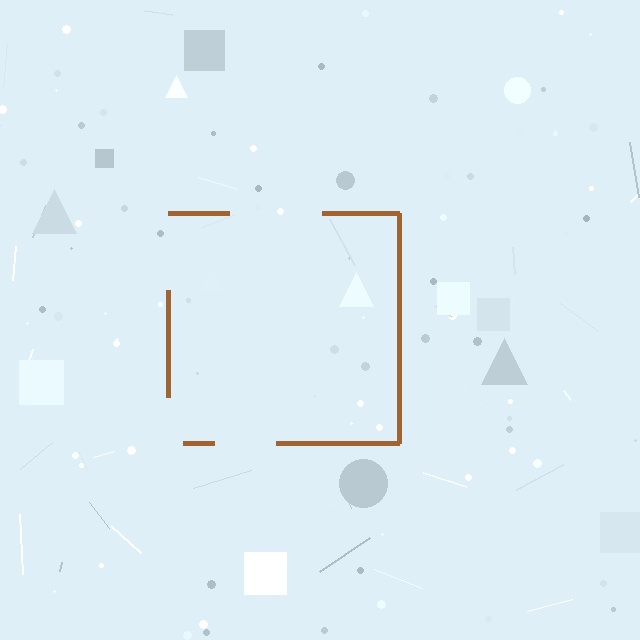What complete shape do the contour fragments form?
The contour fragments form a square.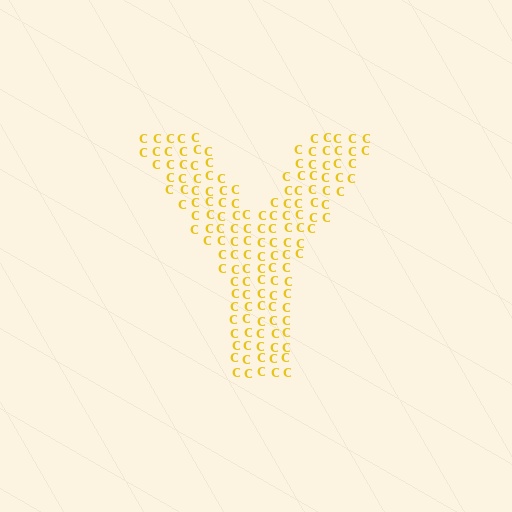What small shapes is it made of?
It is made of small letter C's.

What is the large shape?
The large shape is the letter Y.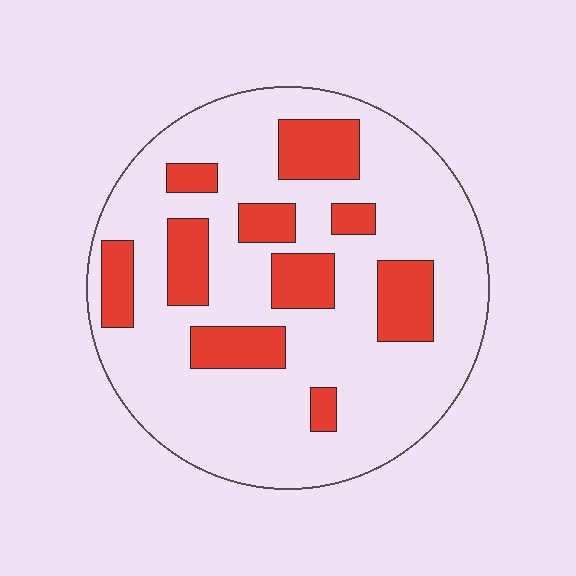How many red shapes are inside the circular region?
10.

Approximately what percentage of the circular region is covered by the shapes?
Approximately 25%.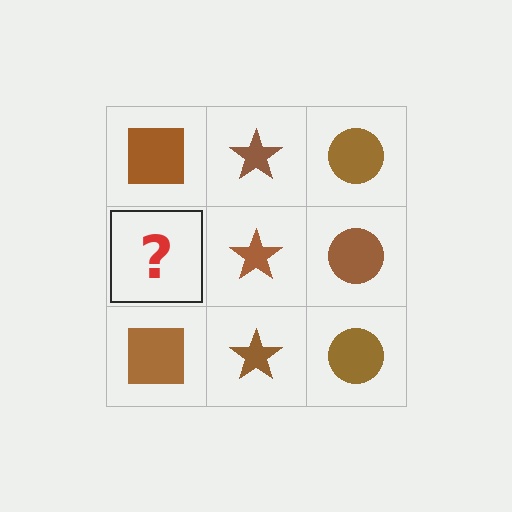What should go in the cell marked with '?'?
The missing cell should contain a brown square.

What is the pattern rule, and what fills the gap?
The rule is that each column has a consistent shape. The gap should be filled with a brown square.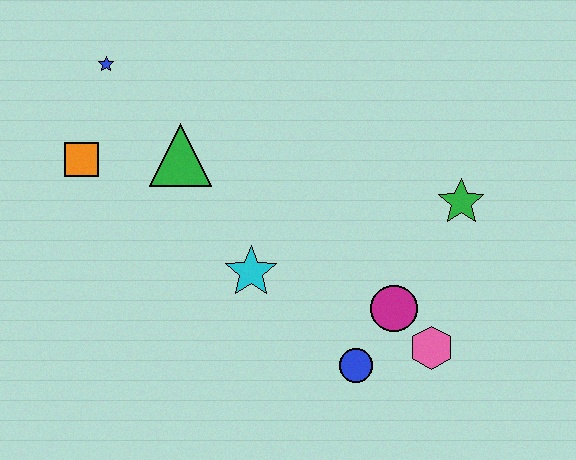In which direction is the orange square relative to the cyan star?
The orange square is to the left of the cyan star.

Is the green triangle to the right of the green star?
No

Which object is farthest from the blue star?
The pink hexagon is farthest from the blue star.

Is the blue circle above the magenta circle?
No